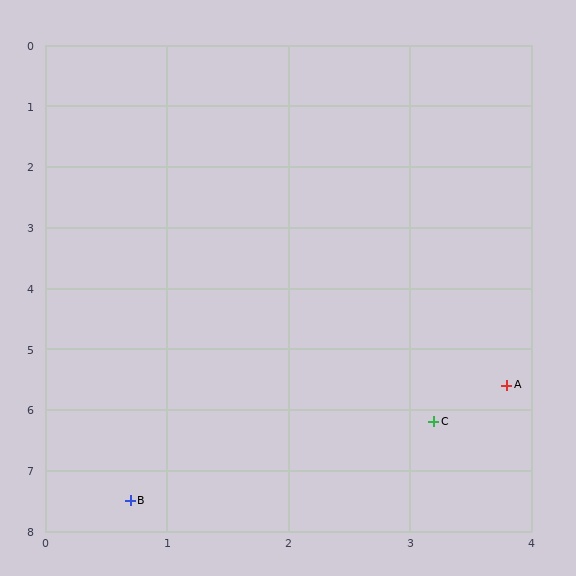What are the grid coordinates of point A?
Point A is at approximately (3.8, 5.6).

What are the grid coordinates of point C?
Point C is at approximately (3.2, 6.2).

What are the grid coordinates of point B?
Point B is at approximately (0.7, 7.5).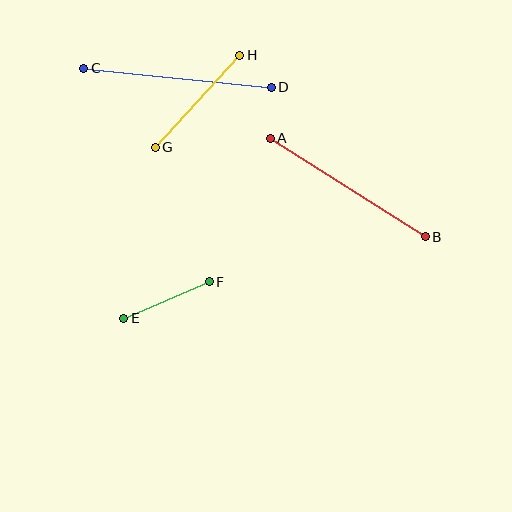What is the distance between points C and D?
The distance is approximately 188 pixels.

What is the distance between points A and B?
The distance is approximately 184 pixels.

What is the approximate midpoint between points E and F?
The midpoint is at approximately (167, 300) pixels.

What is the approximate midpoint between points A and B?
The midpoint is at approximately (348, 188) pixels.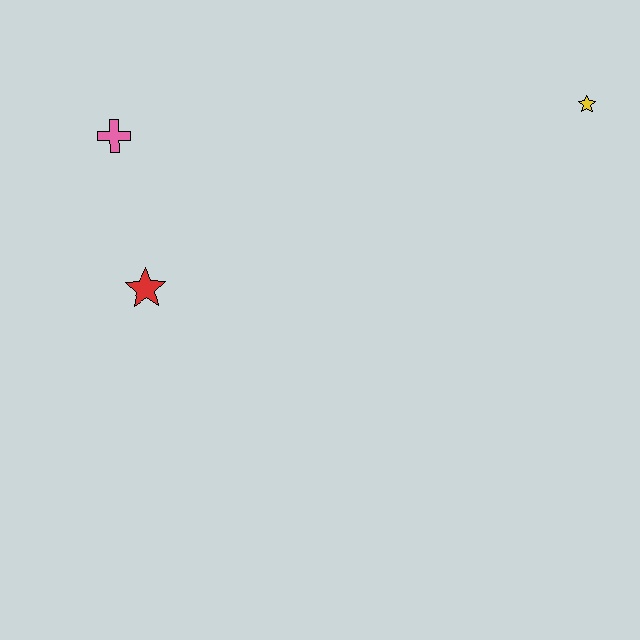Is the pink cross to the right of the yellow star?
No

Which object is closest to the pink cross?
The red star is closest to the pink cross.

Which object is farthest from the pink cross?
The yellow star is farthest from the pink cross.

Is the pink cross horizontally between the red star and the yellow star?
No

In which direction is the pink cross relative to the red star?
The pink cross is above the red star.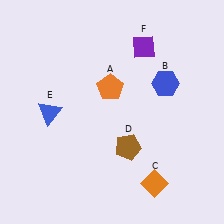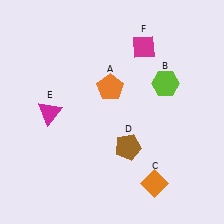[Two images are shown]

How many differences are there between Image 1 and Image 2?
There are 3 differences between the two images.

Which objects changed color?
B changed from blue to lime. E changed from blue to magenta. F changed from purple to magenta.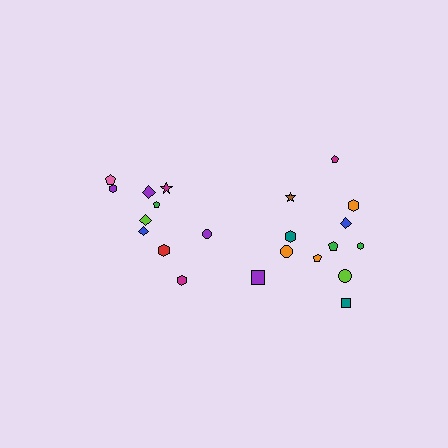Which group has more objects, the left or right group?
The right group.